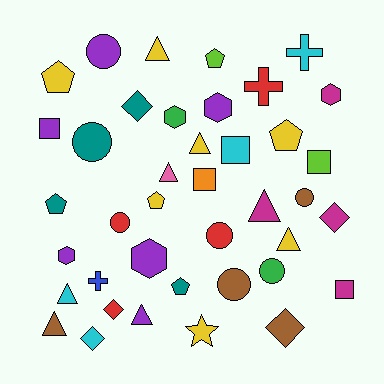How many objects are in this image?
There are 40 objects.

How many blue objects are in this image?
There is 1 blue object.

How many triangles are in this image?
There are 8 triangles.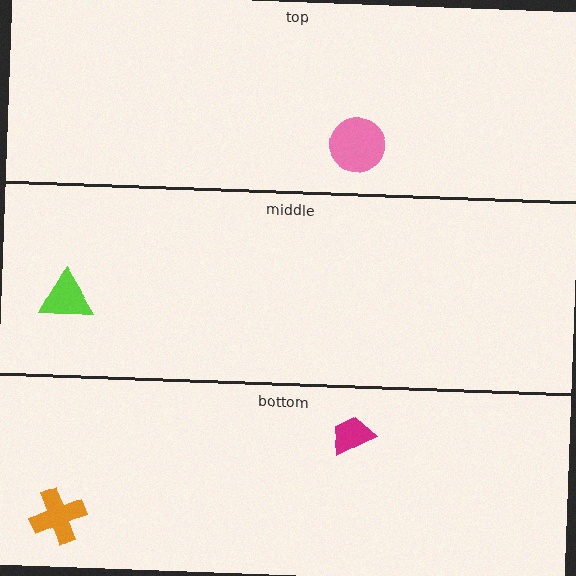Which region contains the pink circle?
The top region.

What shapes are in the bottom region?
The magenta trapezoid, the orange cross.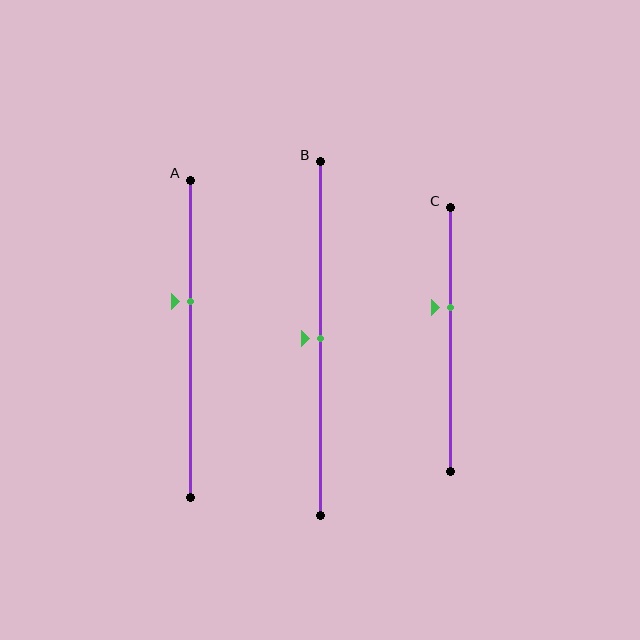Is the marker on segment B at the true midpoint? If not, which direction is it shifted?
Yes, the marker on segment B is at the true midpoint.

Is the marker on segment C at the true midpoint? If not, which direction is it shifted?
No, the marker on segment C is shifted upward by about 12% of the segment length.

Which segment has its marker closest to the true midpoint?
Segment B has its marker closest to the true midpoint.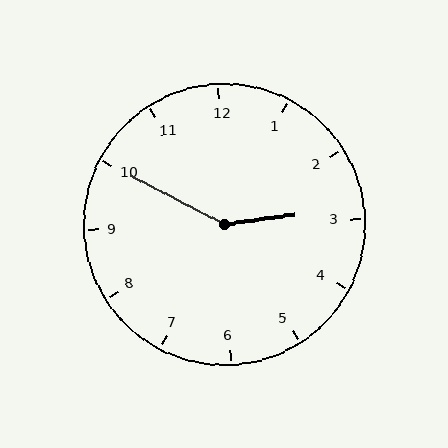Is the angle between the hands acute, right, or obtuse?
It is obtuse.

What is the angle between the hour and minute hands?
Approximately 145 degrees.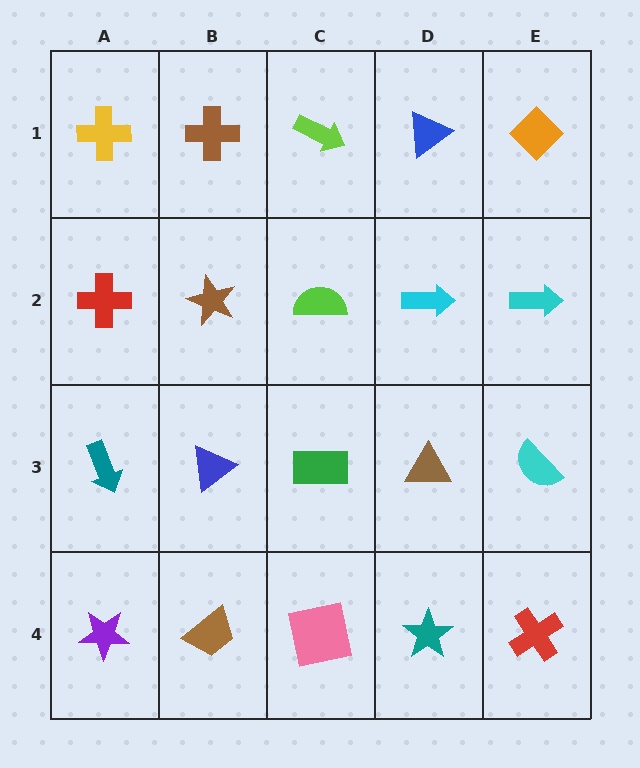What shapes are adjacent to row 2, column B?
A brown cross (row 1, column B), a blue triangle (row 3, column B), a red cross (row 2, column A), a lime semicircle (row 2, column C).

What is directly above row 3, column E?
A cyan arrow.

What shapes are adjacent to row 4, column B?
A blue triangle (row 3, column B), a purple star (row 4, column A), a pink square (row 4, column C).